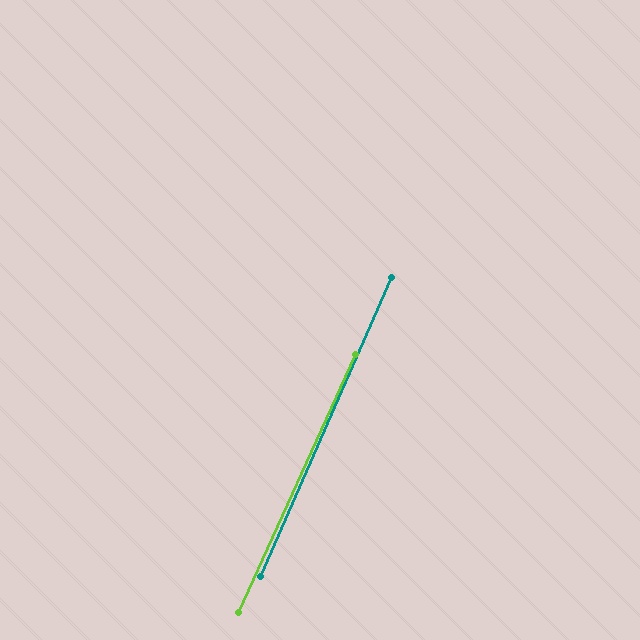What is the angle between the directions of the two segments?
Approximately 1 degree.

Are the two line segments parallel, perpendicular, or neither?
Parallel — their directions differ by only 0.6°.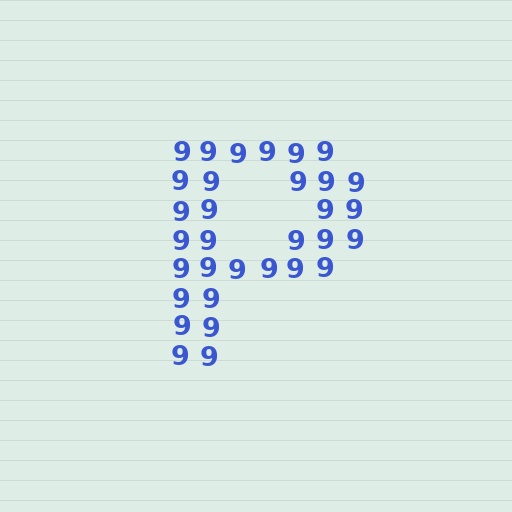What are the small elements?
The small elements are digit 9's.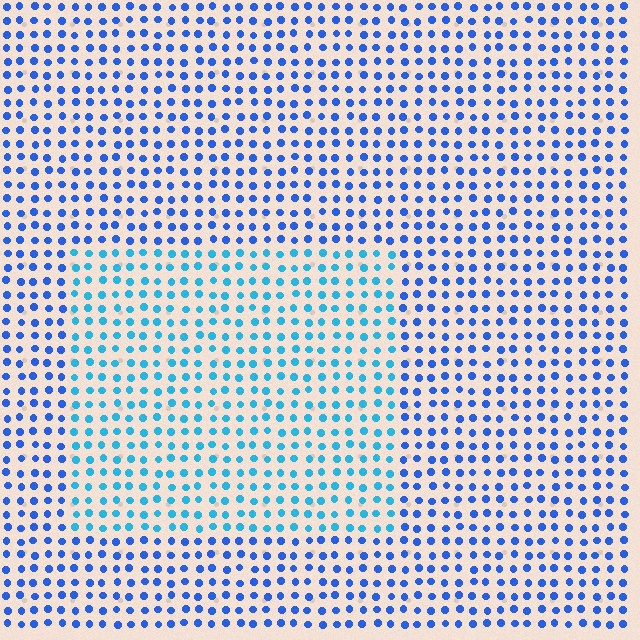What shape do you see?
I see a rectangle.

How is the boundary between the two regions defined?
The boundary is defined purely by a slight shift in hue (about 29 degrees). Spacing, size, and orientation are identical on both sides.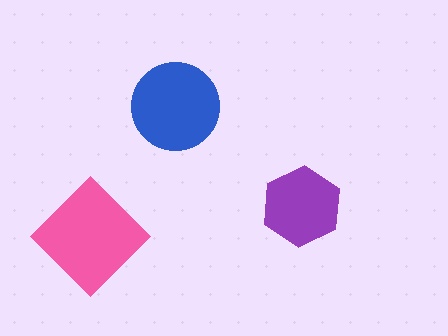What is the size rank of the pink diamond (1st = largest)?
1st.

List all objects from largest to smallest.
The pink diamond, the blue circle, the purple hexagon.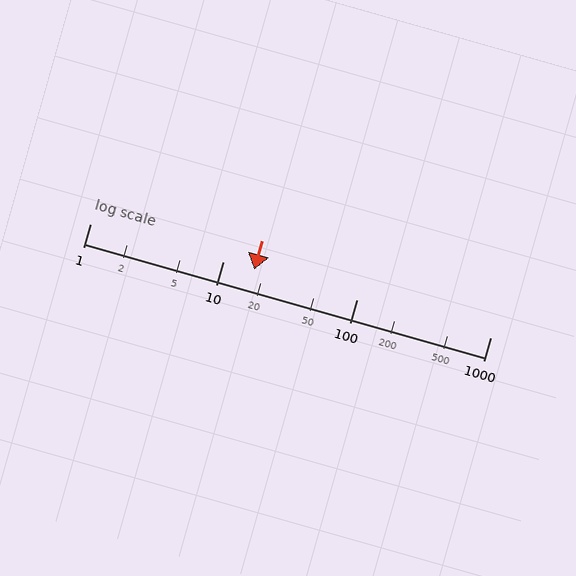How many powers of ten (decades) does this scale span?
The scale spans 3 decades, from 1 to 1000.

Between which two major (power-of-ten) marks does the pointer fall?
The pointer is between 10 and 100.